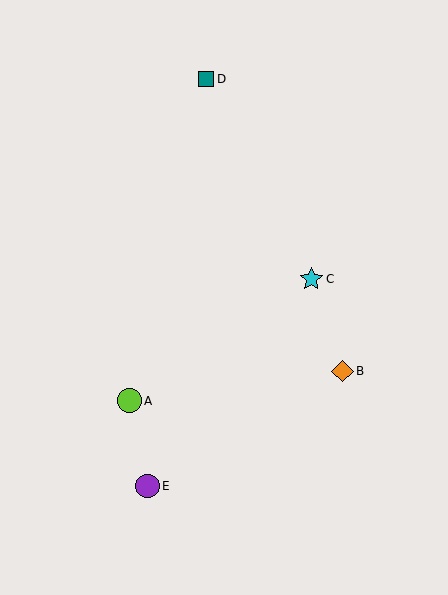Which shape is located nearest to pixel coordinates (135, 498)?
The purple circle (labeled E) at (148, 486) is nearest to that location.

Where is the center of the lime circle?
The center of the lime circle is at (129, 401).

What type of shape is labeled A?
Shape A is a lime circle.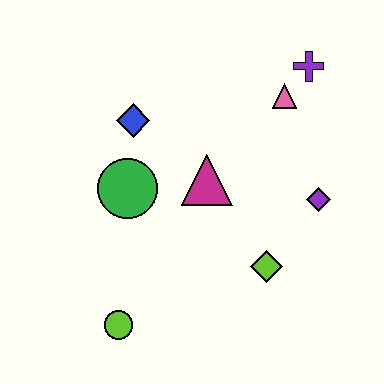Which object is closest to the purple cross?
The pink triangle is closest to the purple cross.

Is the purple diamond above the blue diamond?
No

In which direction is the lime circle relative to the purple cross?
The lime circle is below the purple cross.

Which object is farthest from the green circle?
The purple cross is farthest from the green circle.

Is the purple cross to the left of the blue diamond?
No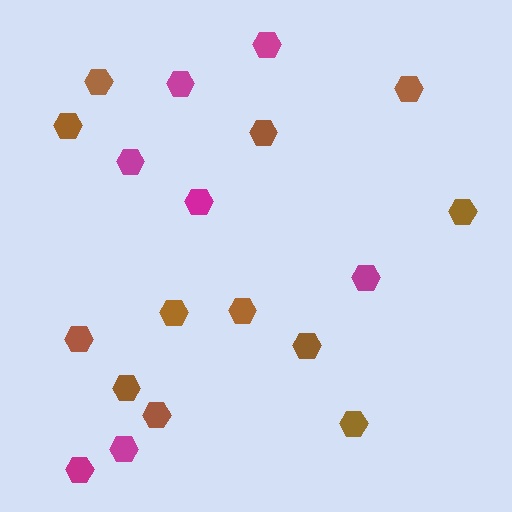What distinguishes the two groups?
There are 2 groups: one group of magenta hexagons (7) and one group of brown hexagons (12).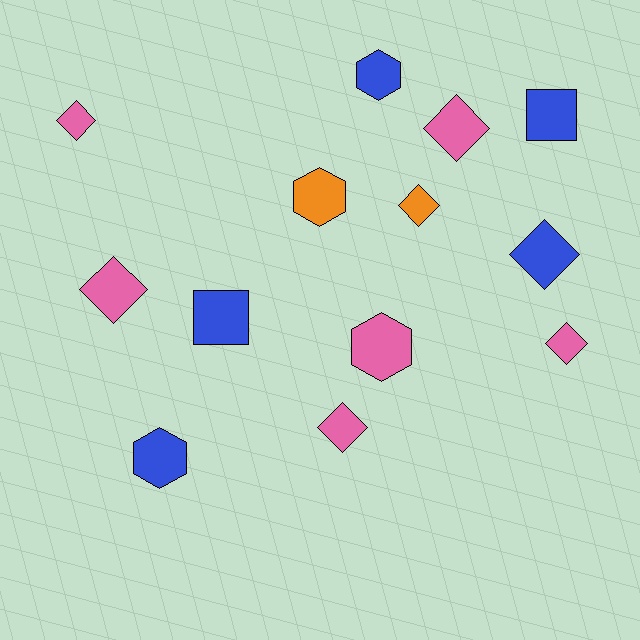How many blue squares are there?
There are 2 blue squares.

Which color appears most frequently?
Pink, with 6 objects.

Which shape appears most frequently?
Diamond, with 7 objects.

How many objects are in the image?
There are 13 objects.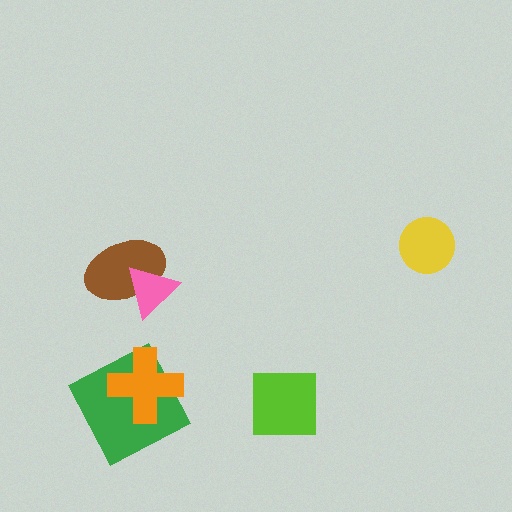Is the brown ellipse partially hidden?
Yes, it is partially covered by another shape.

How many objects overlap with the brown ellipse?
1 object overlaps with the brown ellipse.